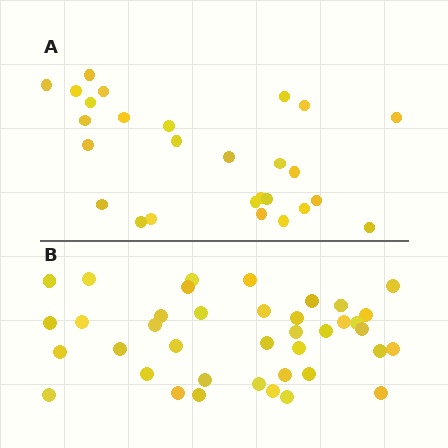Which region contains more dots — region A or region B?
Region B (the bottom region) has more dots.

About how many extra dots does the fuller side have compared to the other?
Region B has roughly 12 or so more dots than region A.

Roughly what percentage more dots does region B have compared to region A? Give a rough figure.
About 45% more.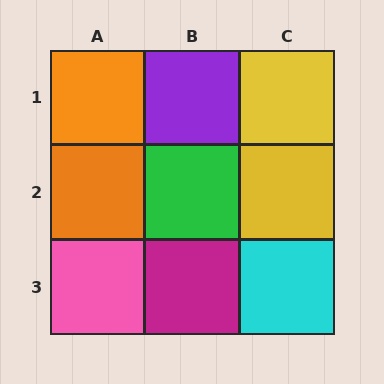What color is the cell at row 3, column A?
Pink.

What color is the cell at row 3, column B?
Magenta.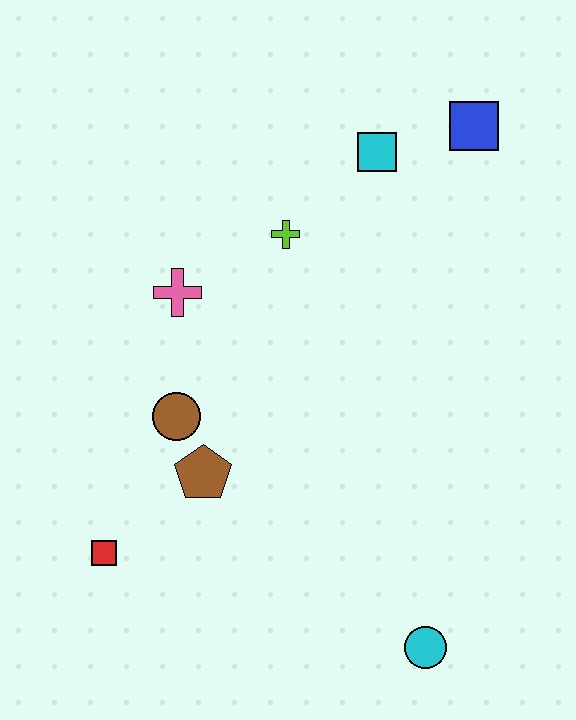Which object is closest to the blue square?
The cyan square is closest to the blue square.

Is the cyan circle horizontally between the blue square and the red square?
Yes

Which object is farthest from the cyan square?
The cyan circle is farthest from the cyan square.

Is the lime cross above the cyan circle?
Yes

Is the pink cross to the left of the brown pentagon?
Yes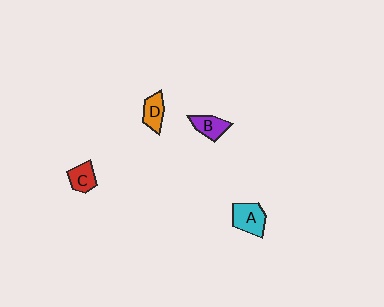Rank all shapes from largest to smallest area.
From largest to smallest: A (cyan), B (purple), D (orange), C (red).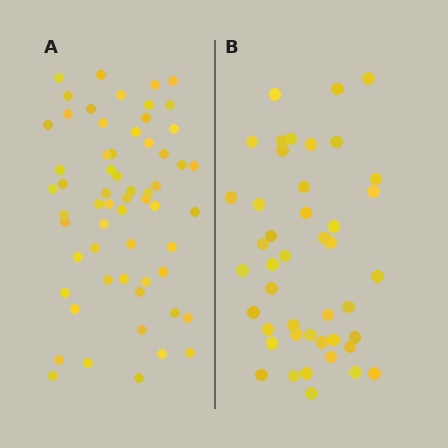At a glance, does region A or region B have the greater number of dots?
Region A (the left region) has more dots.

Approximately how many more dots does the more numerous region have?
Region A has approximately 15 more dots than region B.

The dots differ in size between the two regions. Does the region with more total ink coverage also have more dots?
No. Region B has more total ink coverage because its dots are larger, but region A actually contains more individual dots. Total area can be misleading — the number of items is what matters here.